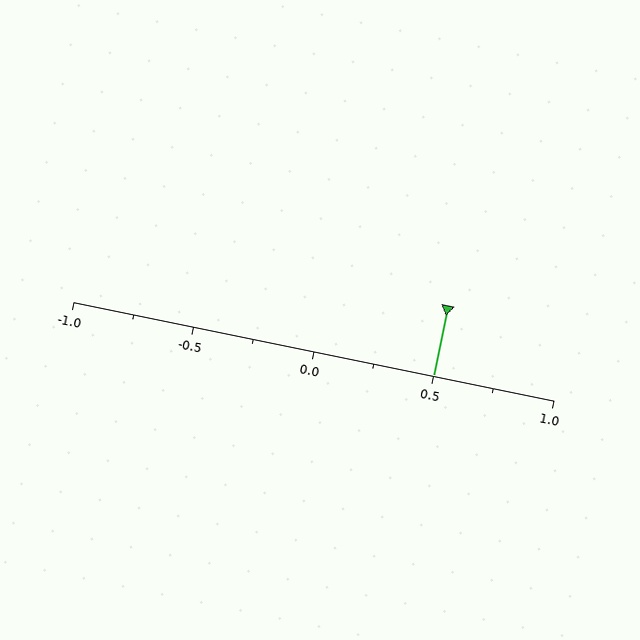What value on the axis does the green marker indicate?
The marker indicates approximately 0.5.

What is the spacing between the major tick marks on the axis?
The major ticks are spaced 0.5 apart.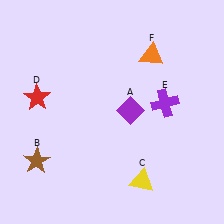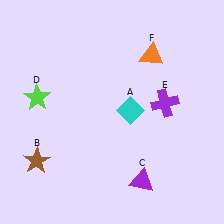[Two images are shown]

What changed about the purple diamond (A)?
In Image 1, A is purple. In Image 2, it changed to cyan.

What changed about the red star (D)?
In Image 1, D is red. In Image 2, it changed to lime.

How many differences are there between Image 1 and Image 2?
There are 3 differences between the two images.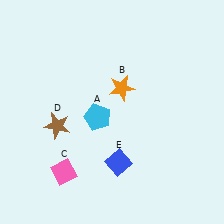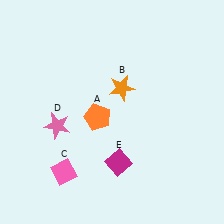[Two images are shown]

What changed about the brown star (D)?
In Image 1, D is brown. In Image 2, it changed to pink.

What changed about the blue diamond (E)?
In Image 1, E is blue. In Image 2, it changed to magenta.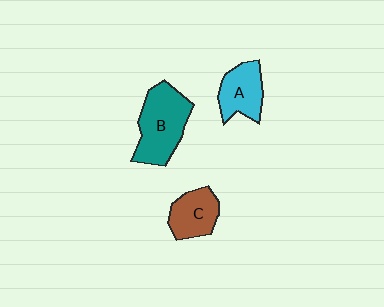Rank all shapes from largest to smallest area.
From largest to smallest: B (teal), A (cyan), C (brown).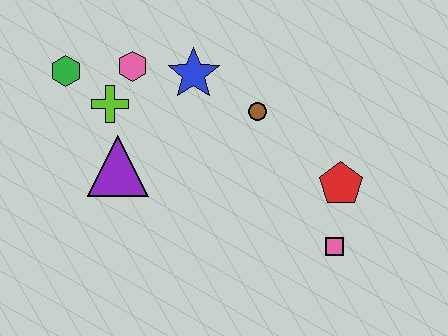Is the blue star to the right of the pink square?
No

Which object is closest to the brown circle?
The blue star is closest to the brown circle.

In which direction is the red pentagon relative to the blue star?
The red pentagon is to the right of the blue star.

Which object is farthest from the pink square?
The green hexagon is farthest from the pink square.